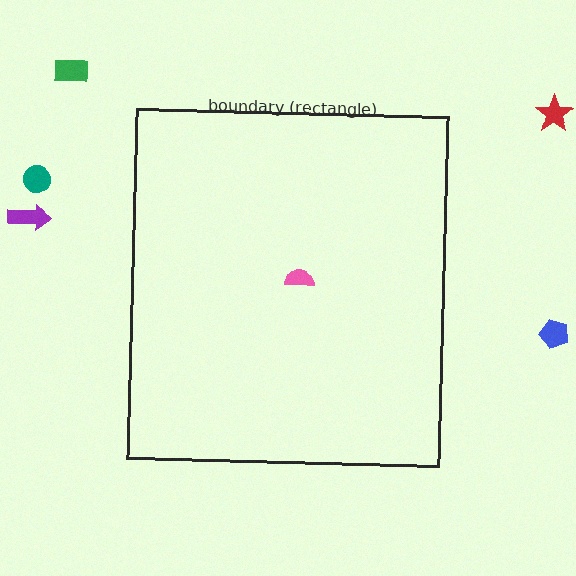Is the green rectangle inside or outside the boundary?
Outside.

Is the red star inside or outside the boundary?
Outside.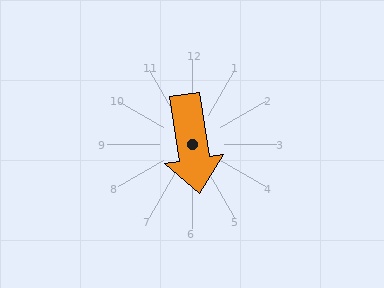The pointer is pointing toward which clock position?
Roughly 6 o'clock.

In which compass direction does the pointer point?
South.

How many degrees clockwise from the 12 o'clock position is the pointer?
Approximately 171 degrees.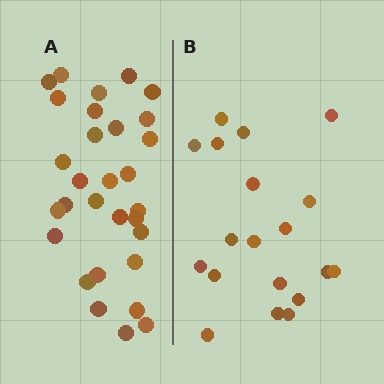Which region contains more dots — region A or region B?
Region A (the left region) has more dots.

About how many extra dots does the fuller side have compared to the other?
Region A has roughly 12 or so more dots than region B.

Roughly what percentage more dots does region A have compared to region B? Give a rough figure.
About 60% more.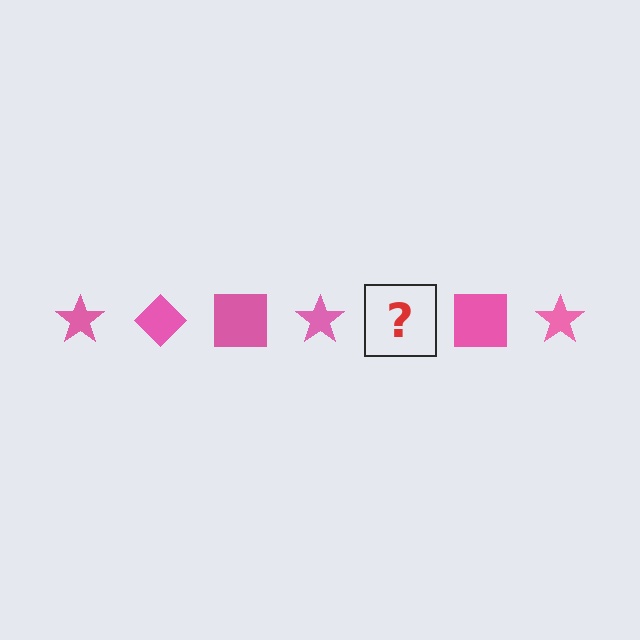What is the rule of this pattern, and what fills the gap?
The rule is that the pattern cycles through star, diamond, square shapes in pink. The gap should be filled with a pink diamond.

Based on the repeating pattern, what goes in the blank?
The blank should be a pink diamond.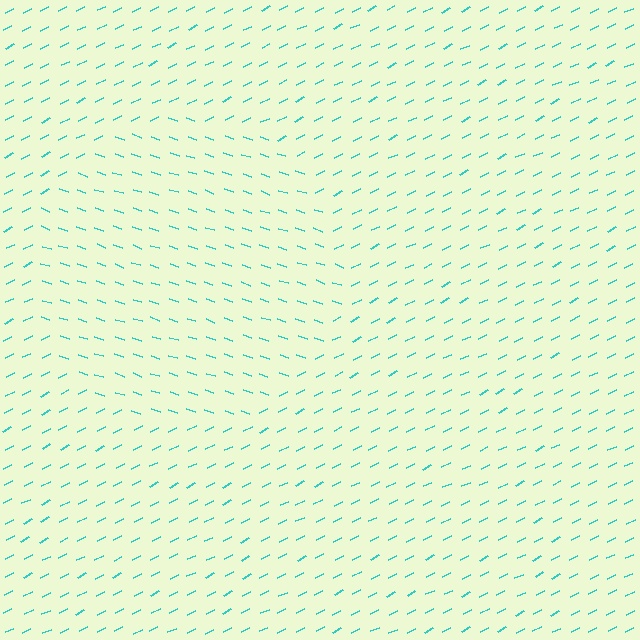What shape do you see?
I see a circle.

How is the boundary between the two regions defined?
The boundary is defined purely by a change in line orientation (approximately 45 degrees difference). All lines are the same color and thickness.